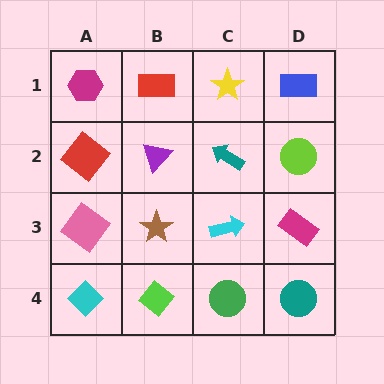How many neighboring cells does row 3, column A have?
3.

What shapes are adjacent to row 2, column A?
A magenta hexagon (row 1, column A), a pink diamond (row 3, column A), a purple triangle (row 2, column B).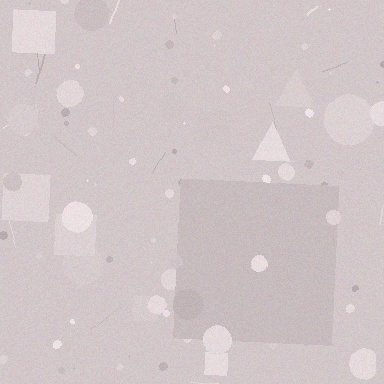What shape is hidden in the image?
A square is hidden in the image.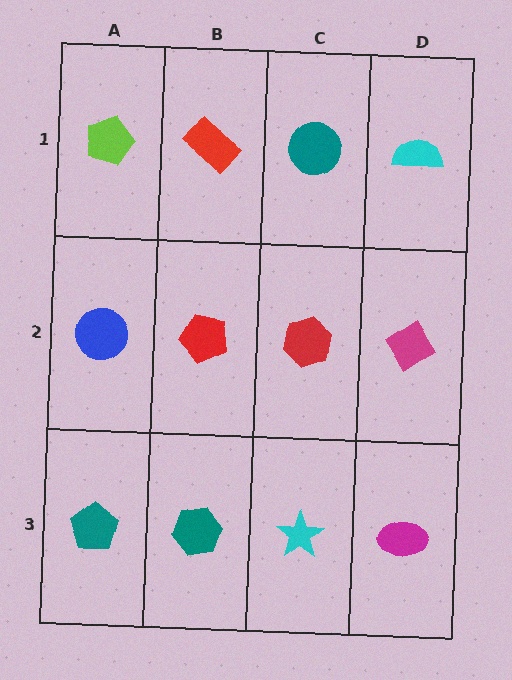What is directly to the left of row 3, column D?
A cyan star.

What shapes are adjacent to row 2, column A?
A lime pentagon (row 1, column A), a teal pentagon (row 3, column A), a red pentagon (row 2, column B).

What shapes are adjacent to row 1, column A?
A blue circle (row 2, column A), a red rectangle (row 1, column B).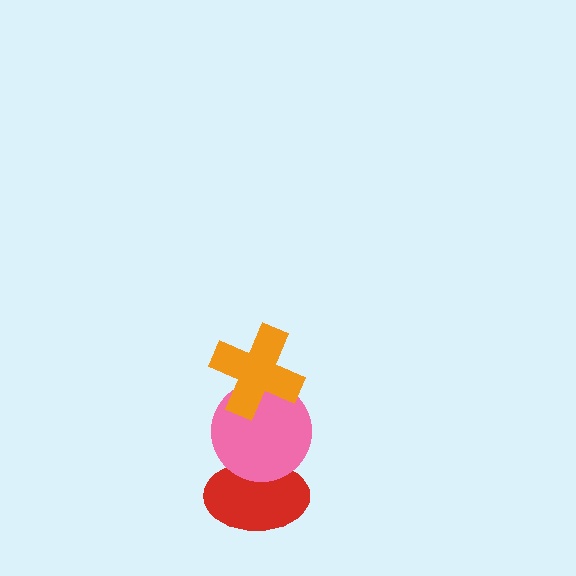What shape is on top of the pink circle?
The orange cross is on top of the pink circle.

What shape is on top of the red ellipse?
The pink circle is on top of the red ellipse.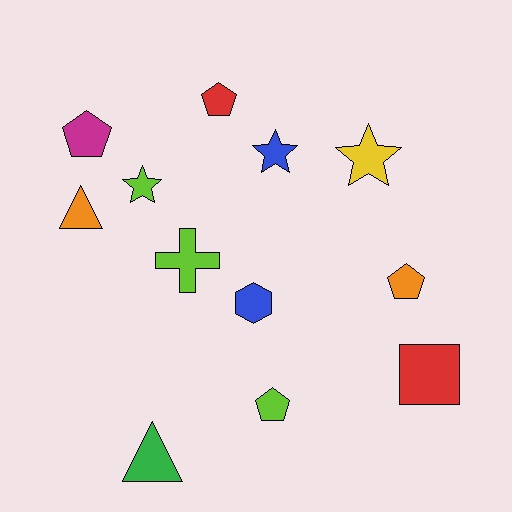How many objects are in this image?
There are 12 objects.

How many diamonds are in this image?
There are no diamonds.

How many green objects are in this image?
There is 1 green object.